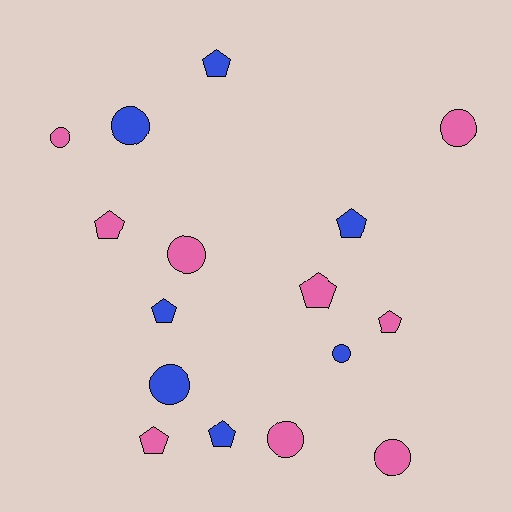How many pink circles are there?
There are 5 pink circles.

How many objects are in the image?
There are 16 objects.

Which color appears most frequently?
Pink, with 9 objects.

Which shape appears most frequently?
Pentagon, with 8 objects.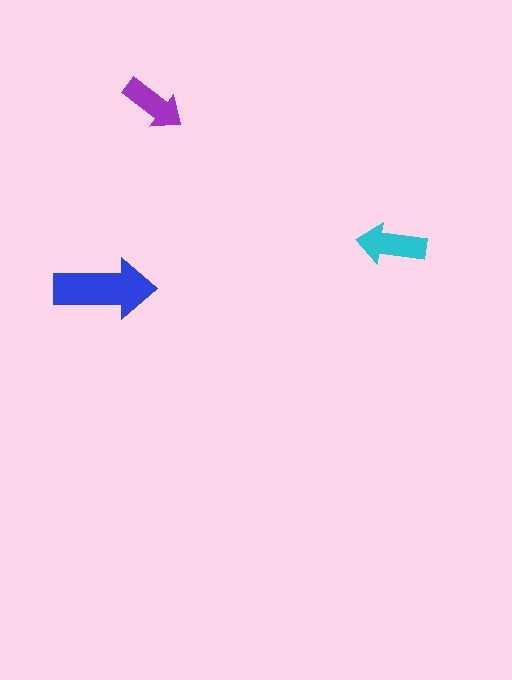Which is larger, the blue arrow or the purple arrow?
The blue one.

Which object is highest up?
The purple arrow is topmost.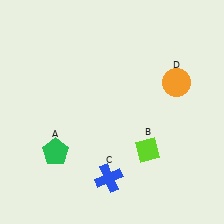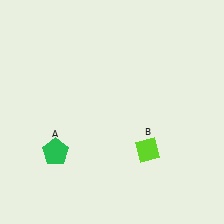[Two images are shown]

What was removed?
The blue cross (C), the orange circle (D) were removed in Image 2.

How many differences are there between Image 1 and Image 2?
There are 2 differences between the two images.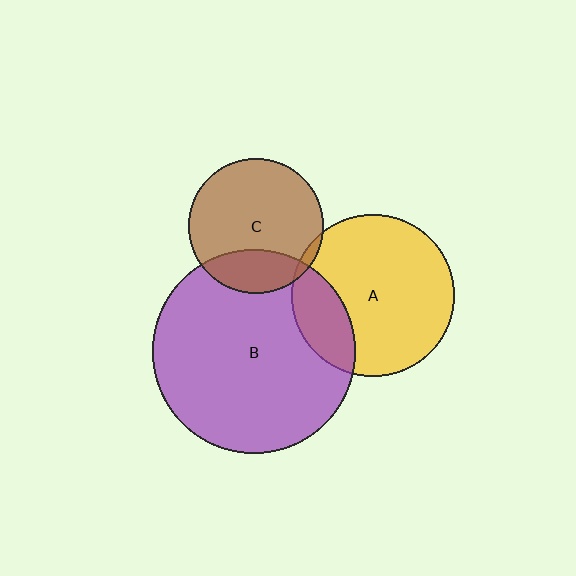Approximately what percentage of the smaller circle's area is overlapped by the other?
Approximately 25%.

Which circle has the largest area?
Circle B (purple).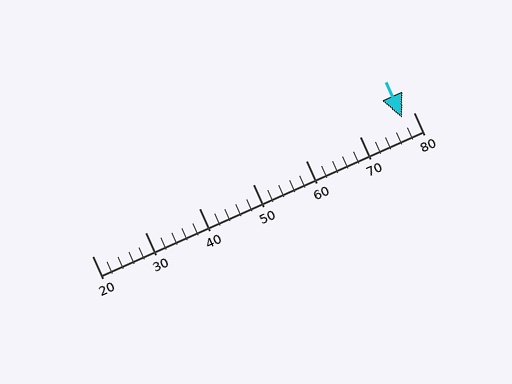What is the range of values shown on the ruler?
The ruler shows values from 20 to 80.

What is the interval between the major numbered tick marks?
The major tick marks are spaced 10 units apart.